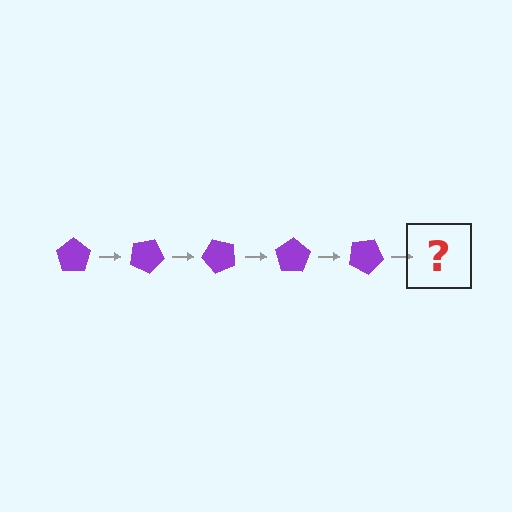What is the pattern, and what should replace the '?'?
The pattern is that the pentagon rotates 25 degrees each step. The '?' should be a purple pentagon rotated 125 degrees.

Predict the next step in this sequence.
The next step is a purple pentagon rotated 125 degrees.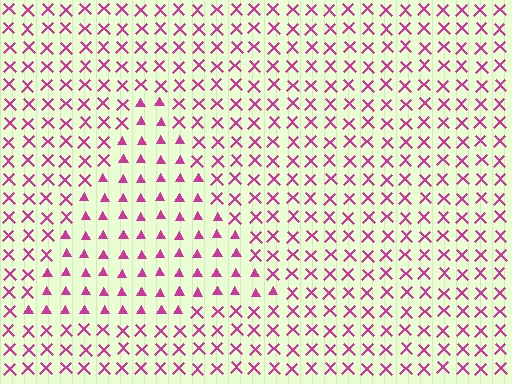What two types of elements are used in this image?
The image uses triangles inside the triangle region and X marks outside it.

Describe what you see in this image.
The image is filled with small magenta elements arranged in a uniform grid. A triangle-shaped region contains triangles, while the surrounding area contains X marks. The boundary is defined purely by the change in element shape.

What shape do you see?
I see a triangle.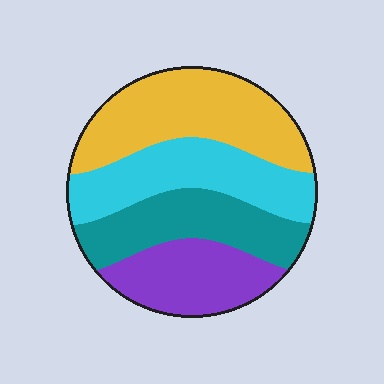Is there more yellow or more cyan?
Yellow.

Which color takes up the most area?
Yellow, at roughly 30%.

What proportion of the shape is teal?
Teal takes up about one quarter (1/4) of the shape.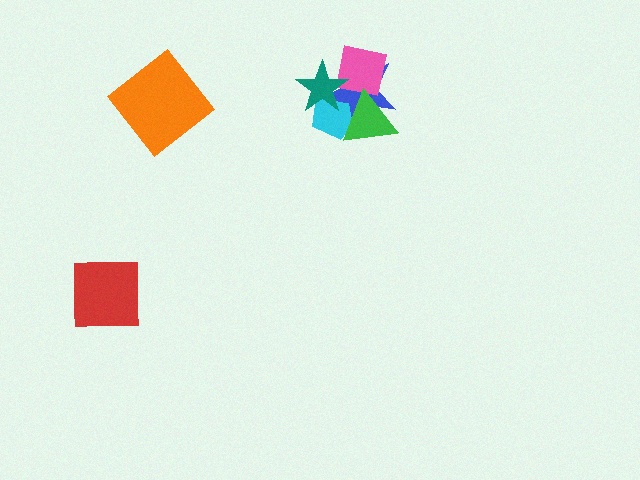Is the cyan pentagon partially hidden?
Yes, it is partially covered by another shape.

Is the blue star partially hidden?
Yes, it is partially covered by another shape.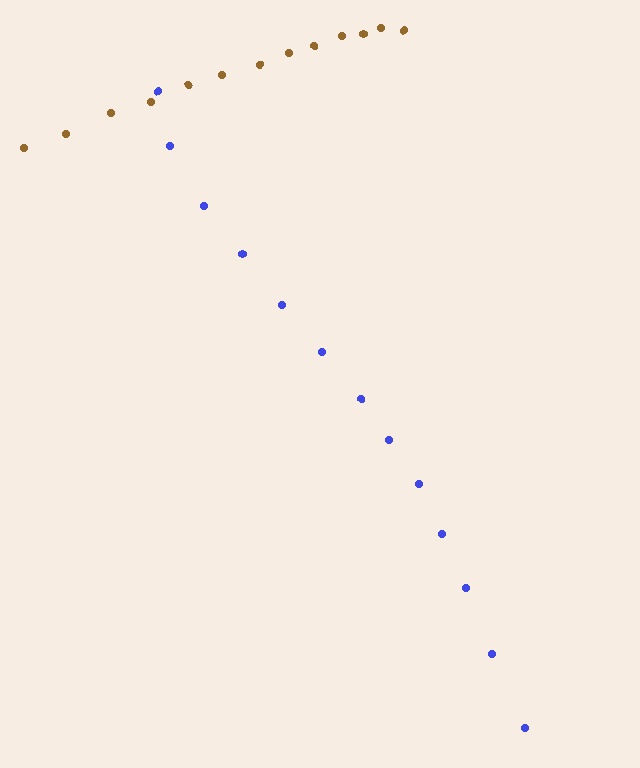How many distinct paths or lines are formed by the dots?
There are 2 distinct paths.